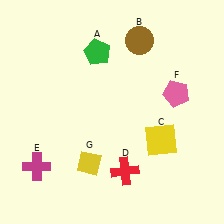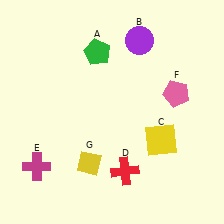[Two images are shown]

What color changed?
The circle (B) changed from brown in Image 1 to purple in Image 2.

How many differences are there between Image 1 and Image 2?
There is 1 difference between the two images.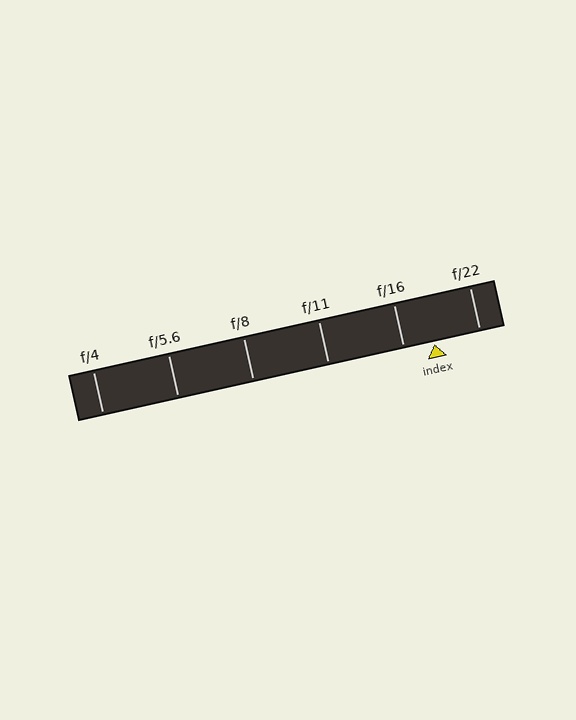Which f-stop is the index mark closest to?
The index mark is closest to f/16.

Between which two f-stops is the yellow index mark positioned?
The index mark is between f/16 and f/22.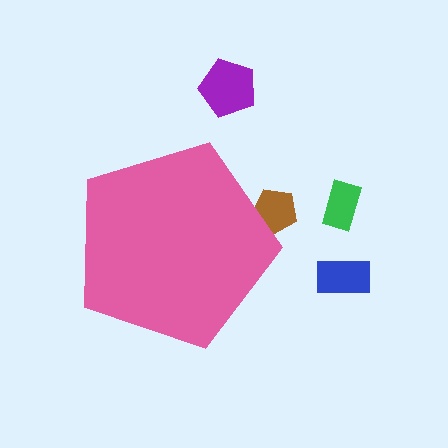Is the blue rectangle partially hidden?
No, the blue rectangle is fully visible.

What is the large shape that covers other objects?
A pink pentagon.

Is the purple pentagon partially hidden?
No, the purple pentagon is fully visible.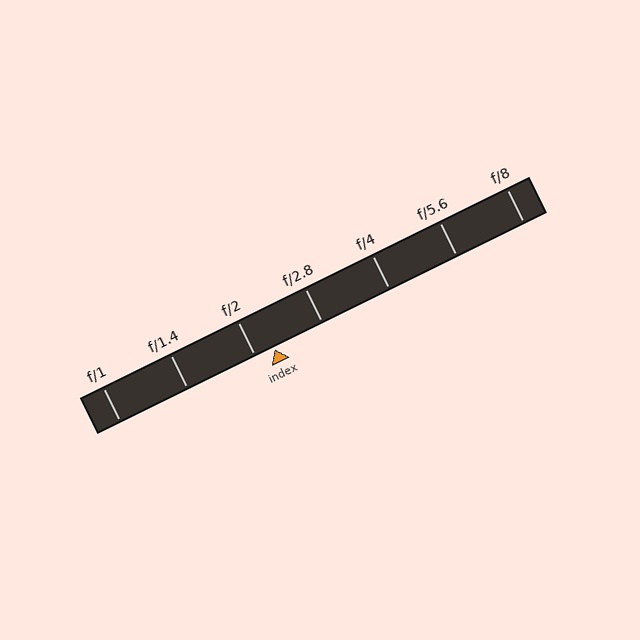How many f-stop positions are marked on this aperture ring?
There are 7 f-stop positions marked.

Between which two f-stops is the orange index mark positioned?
The index mark is between f/2 and f/2.8.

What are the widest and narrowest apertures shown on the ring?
The widest aperture shown is f/1 and the narrowest is f/8.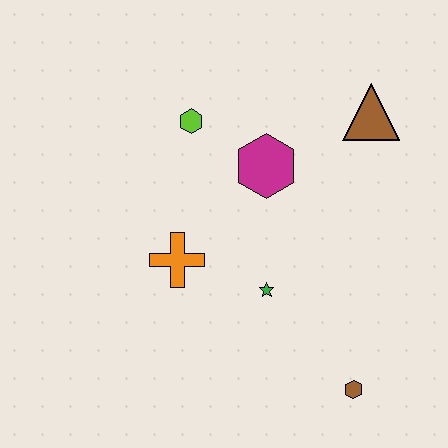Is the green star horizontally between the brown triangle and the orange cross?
Yes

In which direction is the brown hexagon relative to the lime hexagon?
The brown hexagon is below the lime hexagon.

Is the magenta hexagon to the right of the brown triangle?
No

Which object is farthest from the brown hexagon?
The lime hexagon is farthest from the brown hexagon.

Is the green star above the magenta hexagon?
No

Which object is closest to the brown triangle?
The magenta hexagon is closest to the brown triangle.